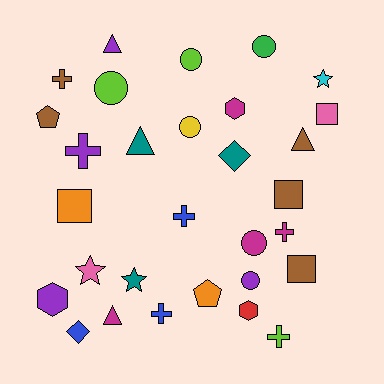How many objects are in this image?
There are 30 objects.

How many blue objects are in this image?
There are 3 blue objects.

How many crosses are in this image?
There are 6 crosses.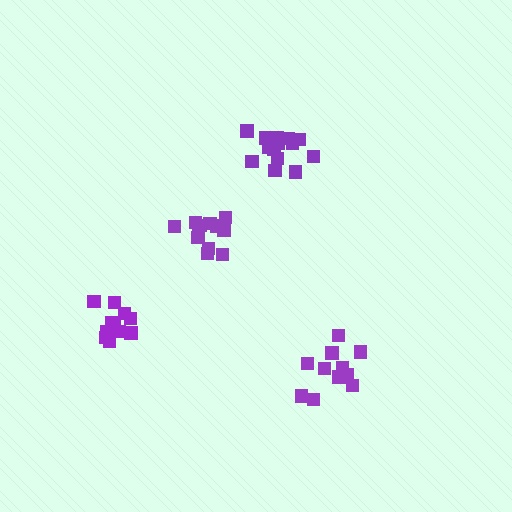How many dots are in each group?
Group 1: 11 dots, Group 2: 14 dots, Group 3: 11 dots, Group 4: 12 dots (48 total).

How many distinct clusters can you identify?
There are 4 distinct clusters.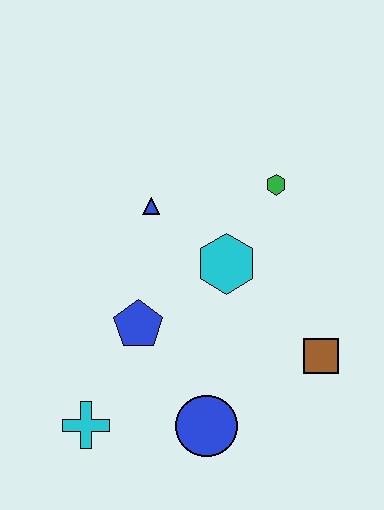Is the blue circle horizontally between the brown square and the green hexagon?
No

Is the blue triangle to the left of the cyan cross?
No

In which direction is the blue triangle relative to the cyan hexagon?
The blue triangle is to the left of the cyan hexagon.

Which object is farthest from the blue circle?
The green hexagon is farthest from the blue circle.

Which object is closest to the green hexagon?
The cyan hexagon is closest to the green hexagon.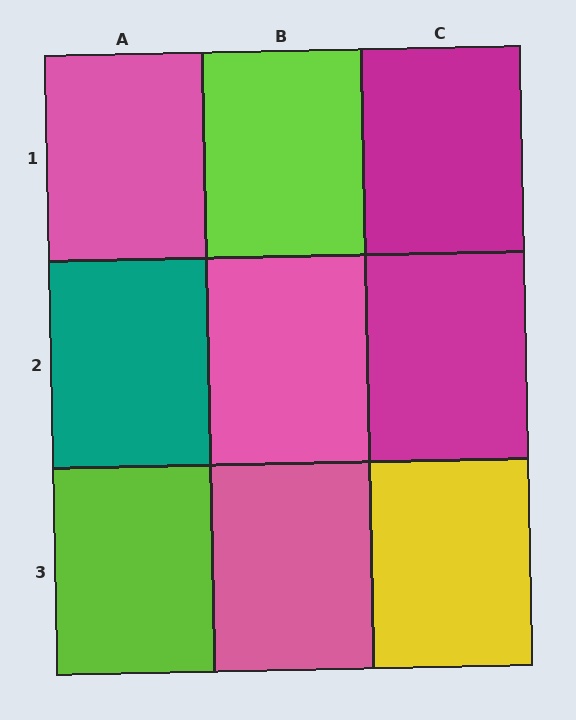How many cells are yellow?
1 cell is yellow.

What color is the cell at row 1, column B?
Lime.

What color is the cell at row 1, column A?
Pink.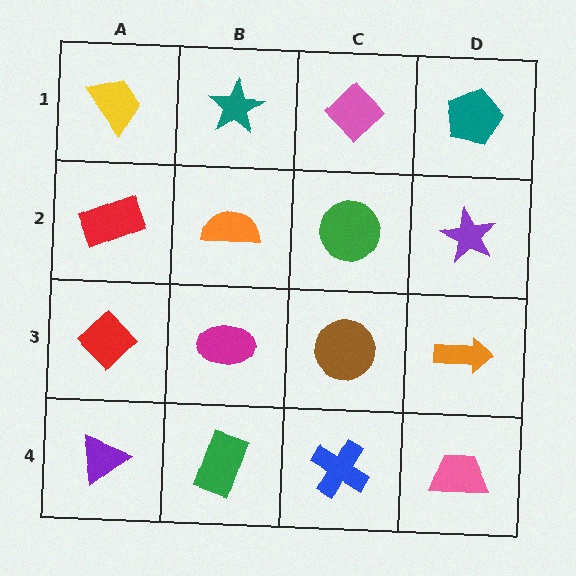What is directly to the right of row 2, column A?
An orange semicircle.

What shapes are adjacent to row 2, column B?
A teal star (row 1, column B), a magenta ellipse (row 3, column B), a red rectangle (row 2, column A), a green circle (row 2, column C).